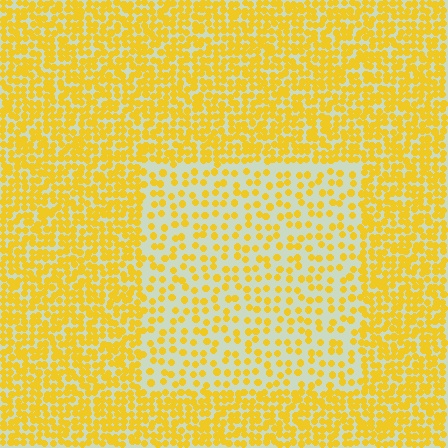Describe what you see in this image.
The image contains small yellow elements arranged at two different densities. A rectangle-shaped region is visible where the elements are less densely packed than the surrounding area.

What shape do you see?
I see a rectangle.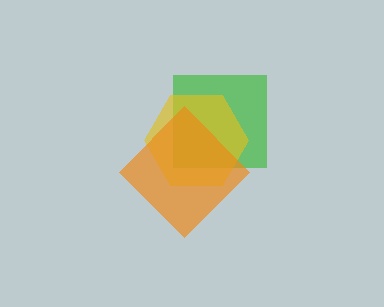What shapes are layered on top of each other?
The layered shapes are: a green square, a yellow hexagon, an orange diamond.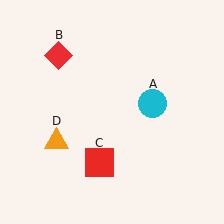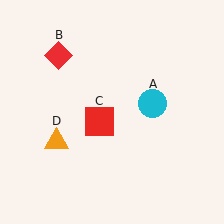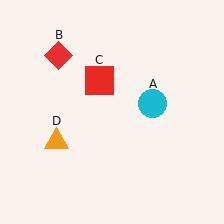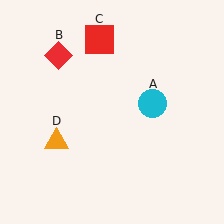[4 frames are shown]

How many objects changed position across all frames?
1 object changed position: red square (object C).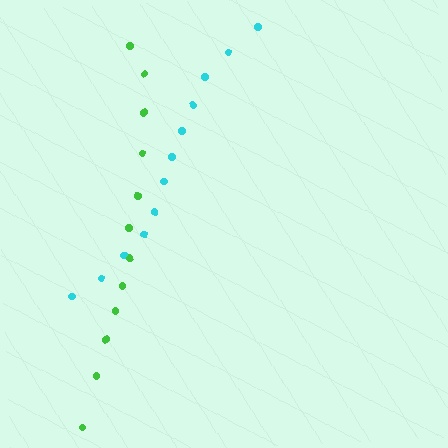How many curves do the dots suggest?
There are 2 distinct paths.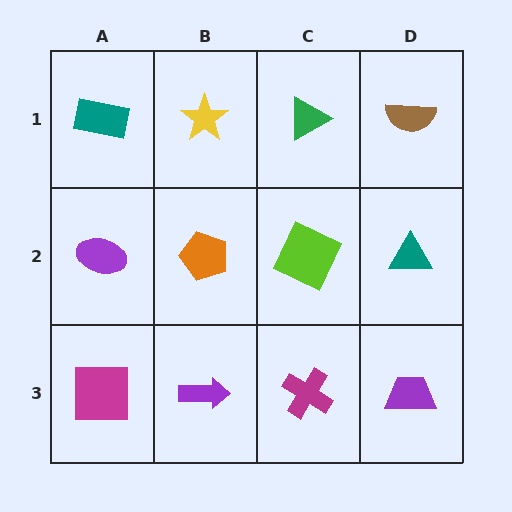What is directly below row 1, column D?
A teal triangle.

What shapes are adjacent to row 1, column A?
A purple ellipse (row 2, column A), a yellow star (row 1, column B).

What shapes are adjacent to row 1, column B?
An orange pentagon (row 2, column B), a teal rectangle (row 1, column A), a green triangle (row 1, column C).